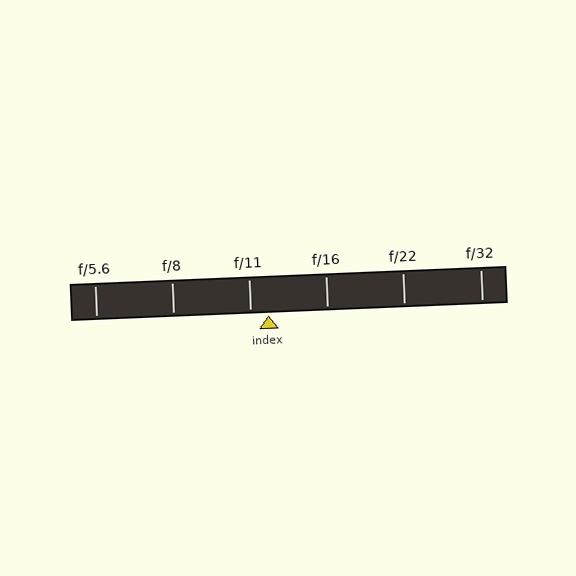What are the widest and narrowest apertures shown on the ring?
The widest aperture shown is f/5.6 and the narrowest is f/32.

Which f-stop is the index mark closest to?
The index mark is closest to f/11.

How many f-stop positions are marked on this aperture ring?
There are 6 f-stop positions marked.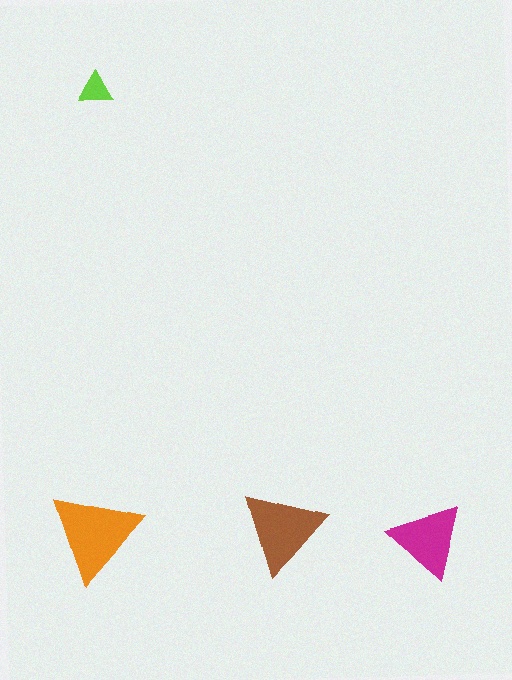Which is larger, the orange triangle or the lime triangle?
The orange one.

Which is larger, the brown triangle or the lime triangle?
The brown one.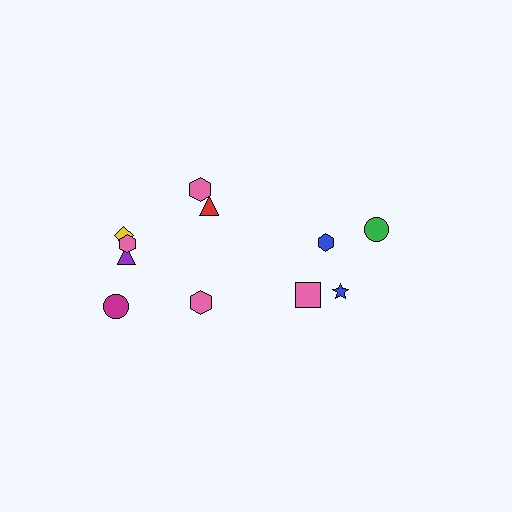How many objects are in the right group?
There are 4 objects.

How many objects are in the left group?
There are 7 objects.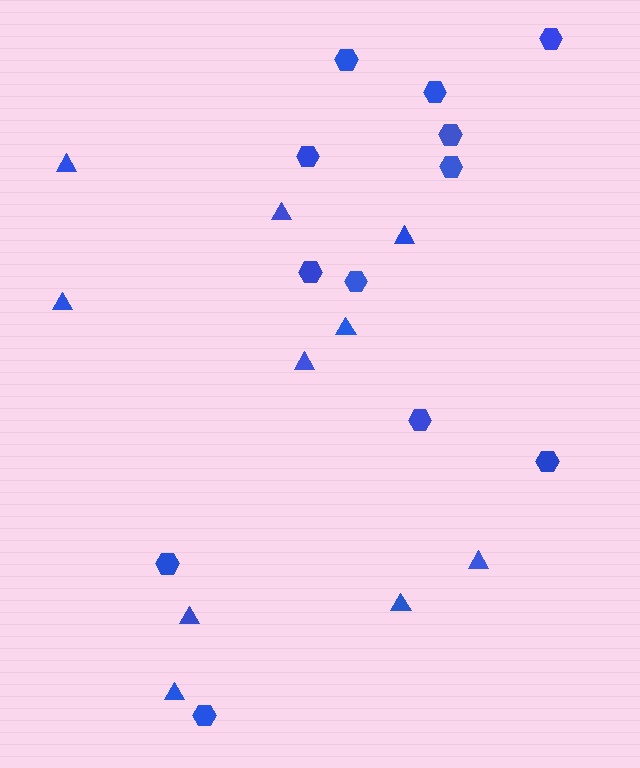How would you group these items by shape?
There are 2 groups: one group of triangles (10) and one group of hexagons (12).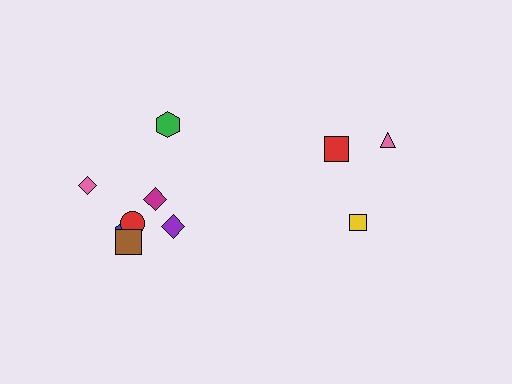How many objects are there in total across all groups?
There are 10 objects.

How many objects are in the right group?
There are 3 objects.